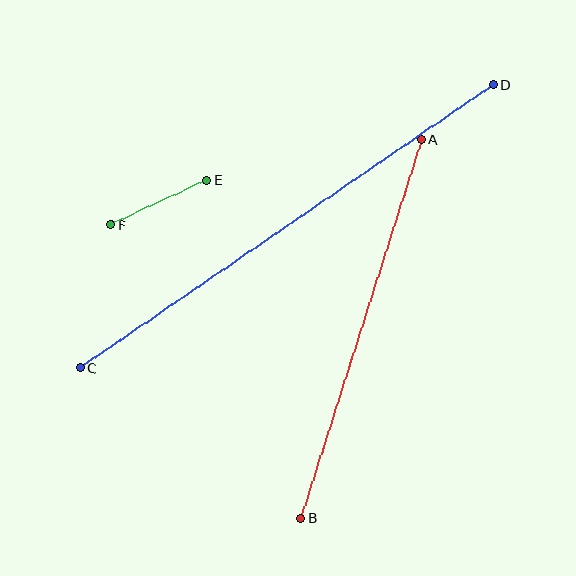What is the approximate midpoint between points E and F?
The midpoint is at approximately (159, 202) pixels.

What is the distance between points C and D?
The distance is approximately 501 pixels.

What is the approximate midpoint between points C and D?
The midpoint is at approximately (287, 226) pixels.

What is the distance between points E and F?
The distance is approximately 106 pixels.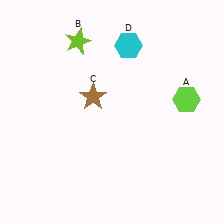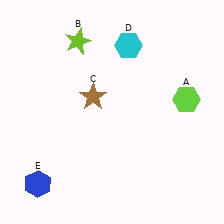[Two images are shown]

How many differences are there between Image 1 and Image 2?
There is 1 difference between the two images.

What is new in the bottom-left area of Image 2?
A blue hexagon (E) was added in the bottom-left area of Image 2.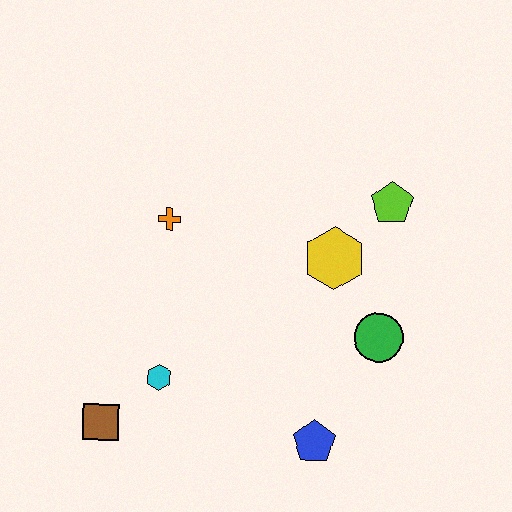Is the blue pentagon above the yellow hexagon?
No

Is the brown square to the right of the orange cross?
No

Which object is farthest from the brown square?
The lime pentagon is farthest from the brown square.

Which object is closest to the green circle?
The yellow hexagon is closest to the green circle.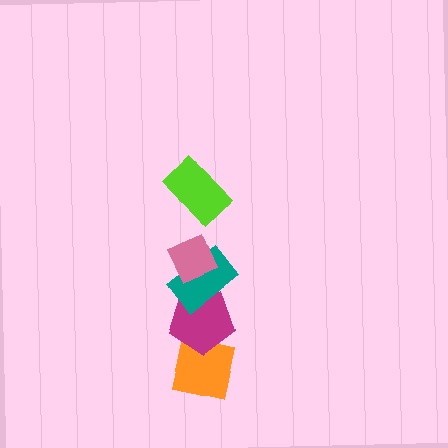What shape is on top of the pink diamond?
The lime rectangle is on top of the pink diamond.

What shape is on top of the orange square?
The magenta pentagon is on top of the orange square.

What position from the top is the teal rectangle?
The teal rectangle is 3rd from the top.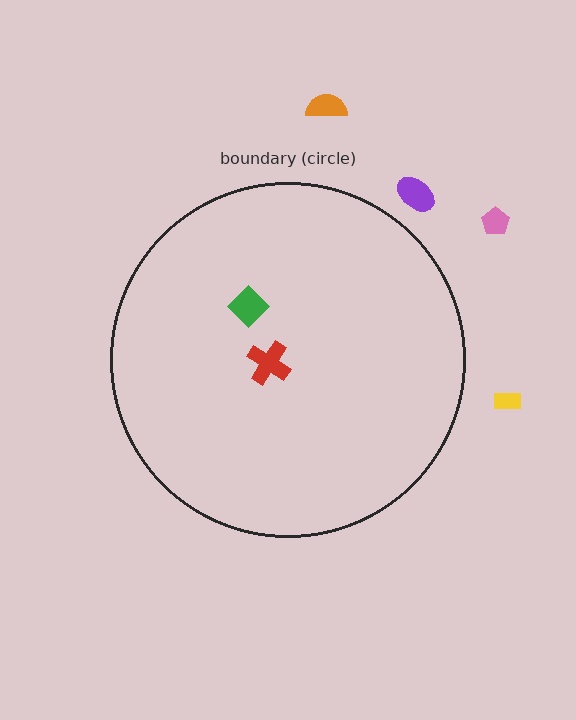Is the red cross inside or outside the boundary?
Inside.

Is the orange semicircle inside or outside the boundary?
Outside.